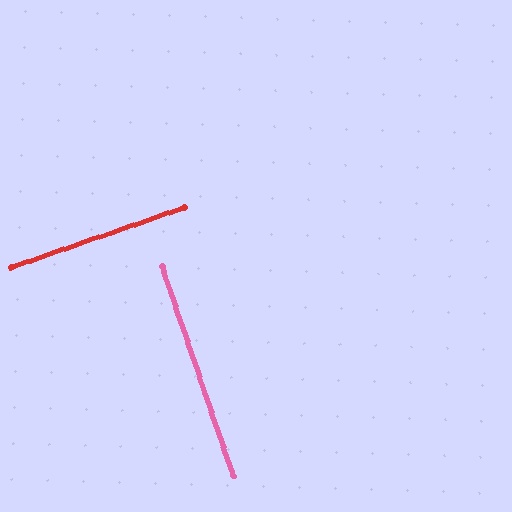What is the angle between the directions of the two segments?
Approximately 90 degrees.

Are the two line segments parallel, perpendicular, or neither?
Perpendicular — they meet at approximately 90°.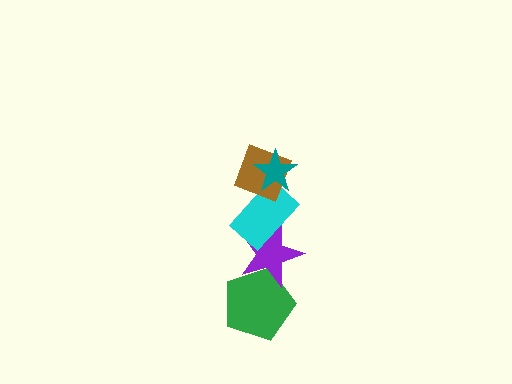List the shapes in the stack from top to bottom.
From top to bottom: the teal star, the brown diamond, the cyan rectangle, the purple star, the green pentagon.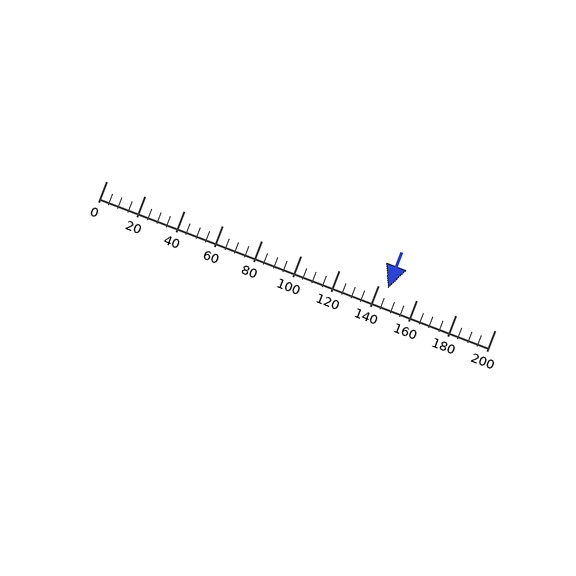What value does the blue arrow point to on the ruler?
The blue arrow points to approximately 145.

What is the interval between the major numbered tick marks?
The major tick marks are spaced 20 units apart.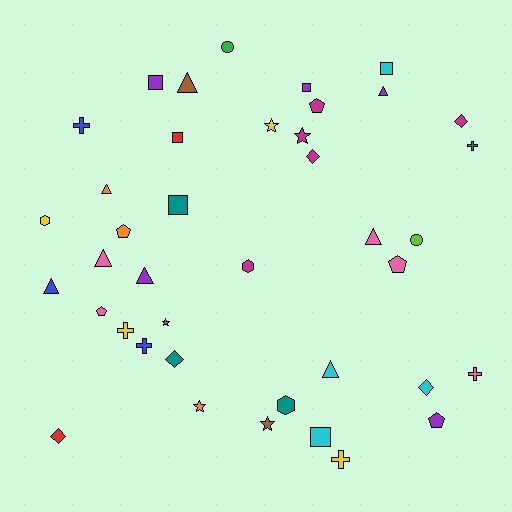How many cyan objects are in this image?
There are 4 cyan objects.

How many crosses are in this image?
There are 6 crosses.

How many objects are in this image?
There are 40 objects.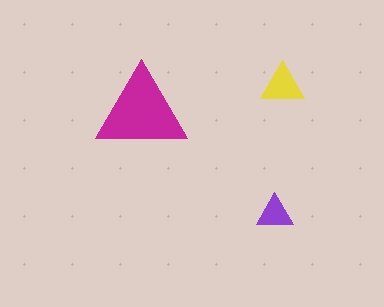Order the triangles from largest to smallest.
the magenta one, the yellow one, the purple one.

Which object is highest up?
The yellow triangle is topmost.